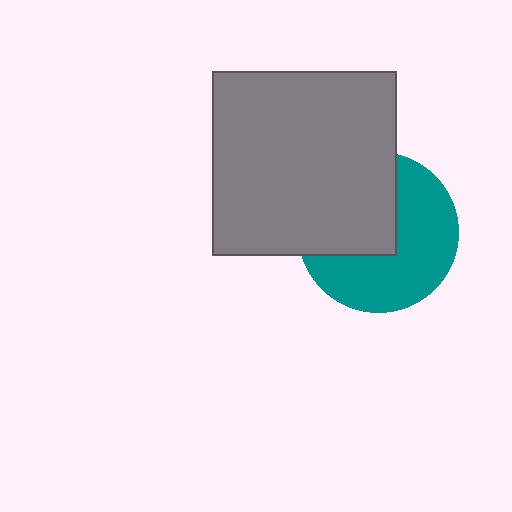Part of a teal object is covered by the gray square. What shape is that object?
It is a circle.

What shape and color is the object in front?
The object in front is a gray square.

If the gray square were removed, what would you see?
You would see the complete teal circle.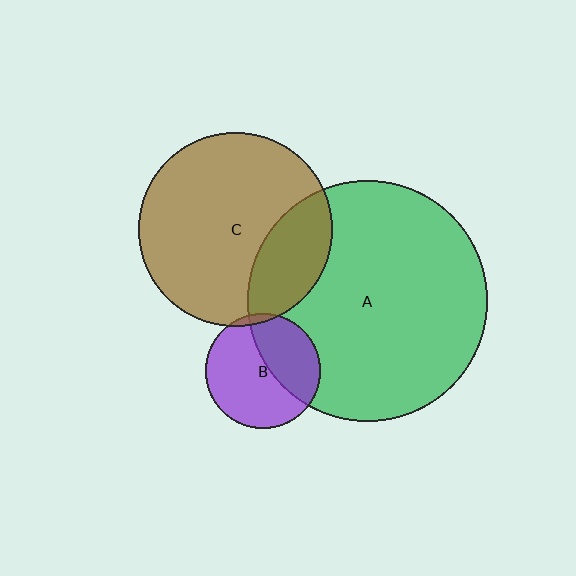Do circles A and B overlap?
Yes.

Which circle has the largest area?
Circle A (green).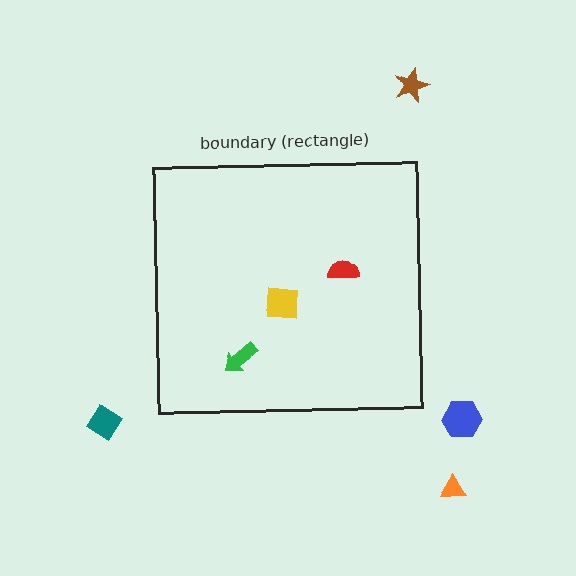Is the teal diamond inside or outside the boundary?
Outside.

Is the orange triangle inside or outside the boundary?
Outside.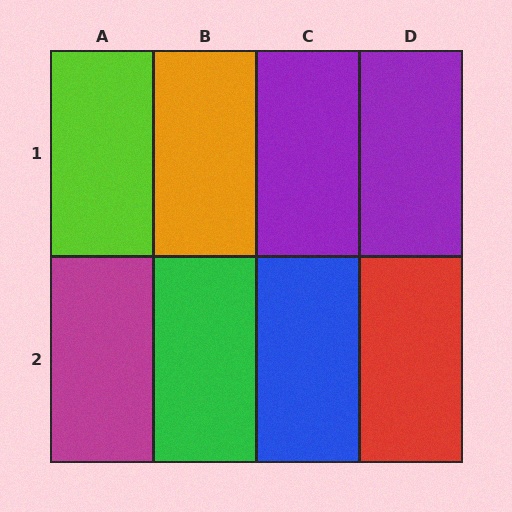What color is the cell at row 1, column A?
Lime.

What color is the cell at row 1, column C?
Purple.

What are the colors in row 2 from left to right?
Magenta, green, blue, red.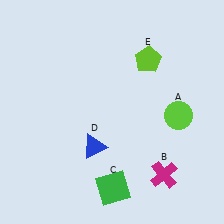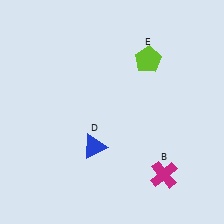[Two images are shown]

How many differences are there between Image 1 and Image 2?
There are 2 differences between the two images.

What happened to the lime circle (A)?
The lime circle (A) was removed in Image 2. It was in the bottom-right area of Image 1.